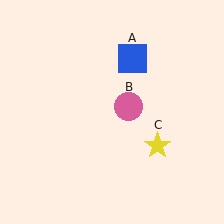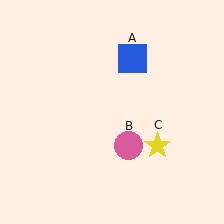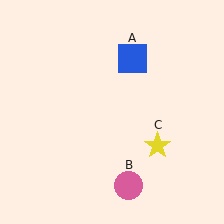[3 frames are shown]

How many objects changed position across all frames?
1 object changed position: pink circle (object B).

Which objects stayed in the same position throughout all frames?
Blue square (object A) and yellow star (object C) remained stationary.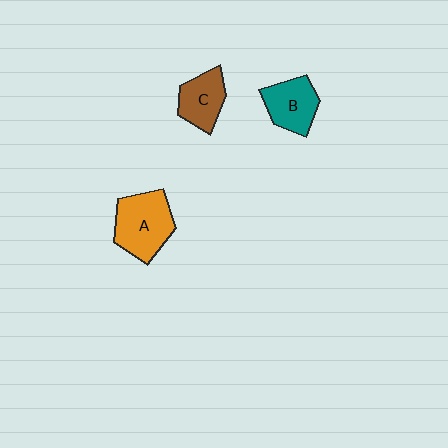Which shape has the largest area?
Shape A (orange).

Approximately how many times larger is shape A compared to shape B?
Approximately 1.4 times.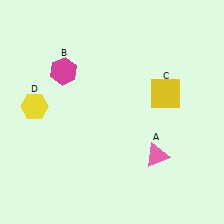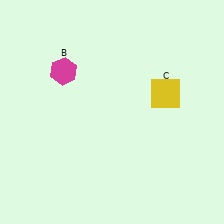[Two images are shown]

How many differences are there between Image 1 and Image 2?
There are 2 differences between the two images.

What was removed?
The pink triangle (A), the yellow hexagon (D) were removed in Image 2.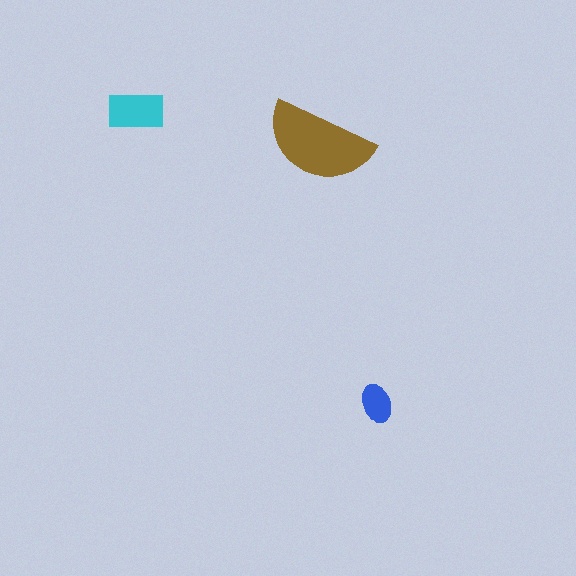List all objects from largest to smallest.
The brown semicircle, the cyan rectangle, the blue ellipse.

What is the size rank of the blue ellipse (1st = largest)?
3rd.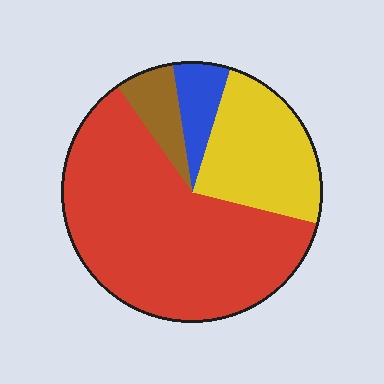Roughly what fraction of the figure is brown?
Brown takes up about one tenth (1/10) of the figure.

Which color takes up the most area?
Red, at roughly 60%.